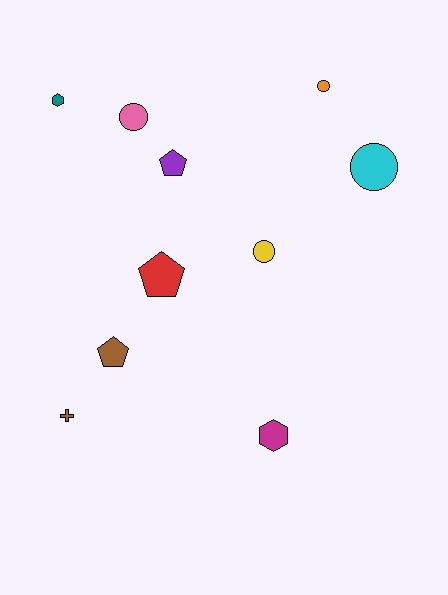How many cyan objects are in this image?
There is 1 cyan object.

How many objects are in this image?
There are 10 objects.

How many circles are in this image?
There are 4 circles.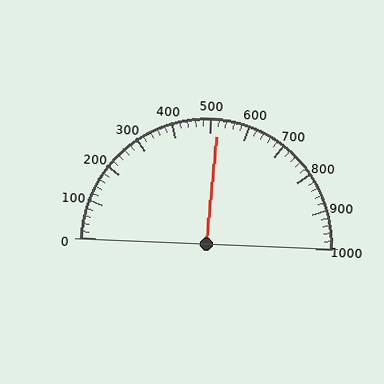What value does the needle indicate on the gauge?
The needle indicates approximately 520.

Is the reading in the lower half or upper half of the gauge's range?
The reading is in the upper half of the range (0 to 1000).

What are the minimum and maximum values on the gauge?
The gauge ranges from 0 to 1000.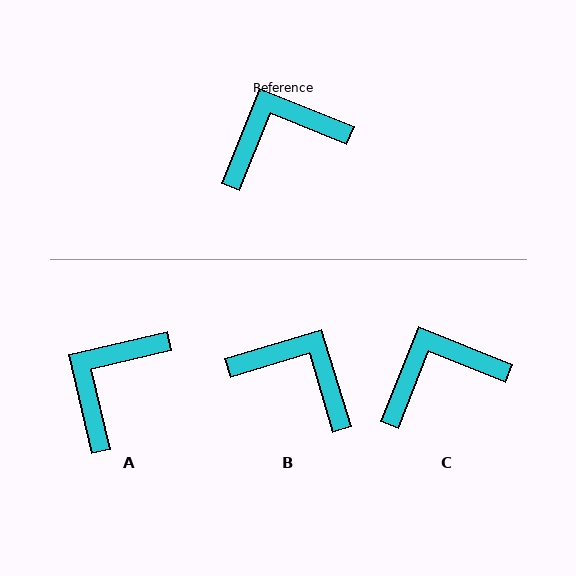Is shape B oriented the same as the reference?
No, it is off by about 52 degrees.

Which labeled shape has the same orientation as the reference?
C.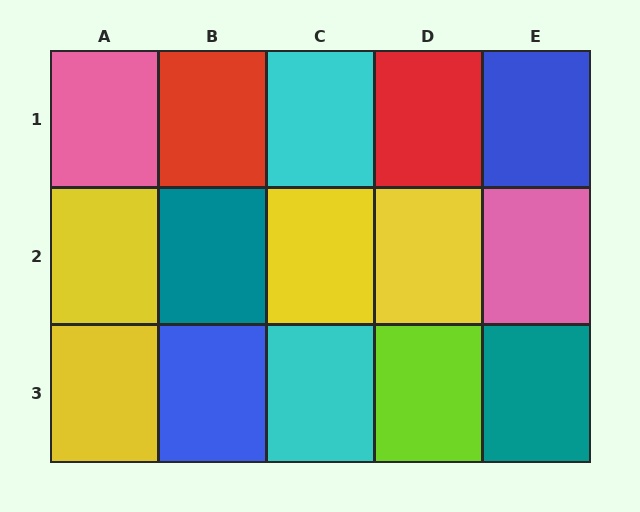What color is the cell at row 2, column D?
Yellow.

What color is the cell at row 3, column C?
Cyan.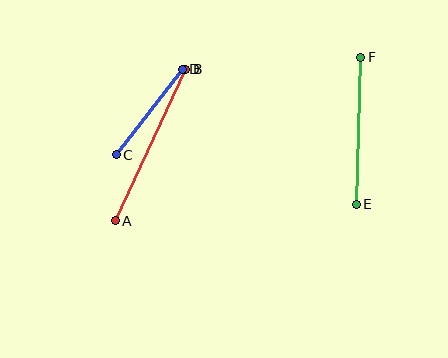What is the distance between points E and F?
The distance is approximately 147 pixels.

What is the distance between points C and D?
The distance is approximately 108 pixels.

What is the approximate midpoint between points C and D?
The midpoint is at approximately (149, 112) pixels.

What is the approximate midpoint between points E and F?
The midpoint is at approximately (358, 131) pixels.